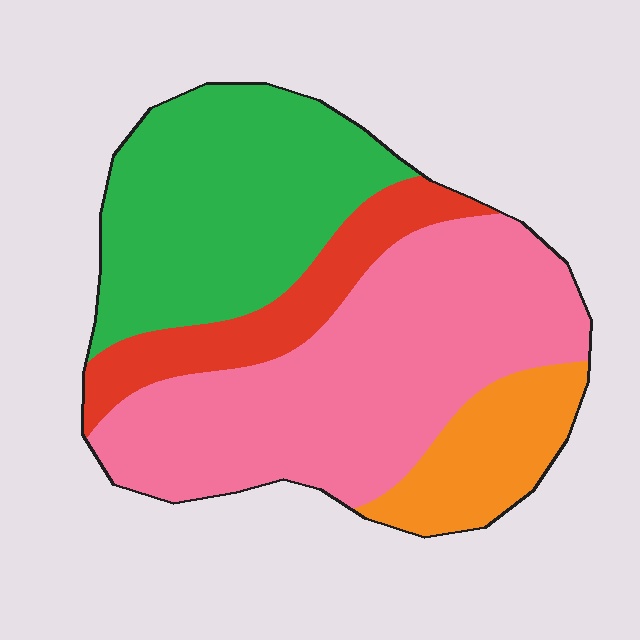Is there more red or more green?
Green.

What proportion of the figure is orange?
Orange covers around 10% of the figure.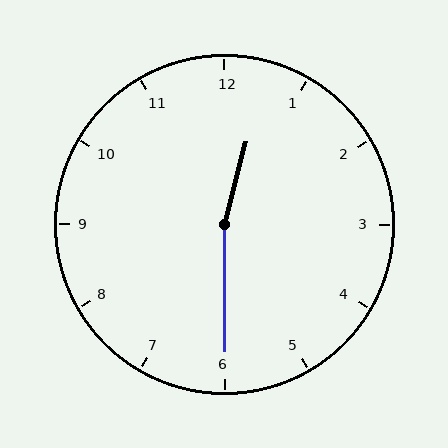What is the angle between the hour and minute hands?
Approximately 165 degrees.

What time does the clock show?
12:30.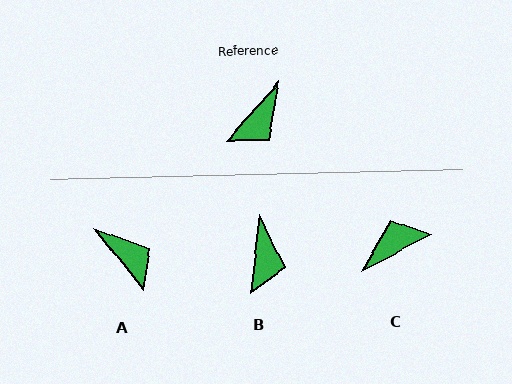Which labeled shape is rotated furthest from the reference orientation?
C, about 159 degrees away.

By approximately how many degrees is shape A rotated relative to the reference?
Approximately 80 degrees counter-clockwise.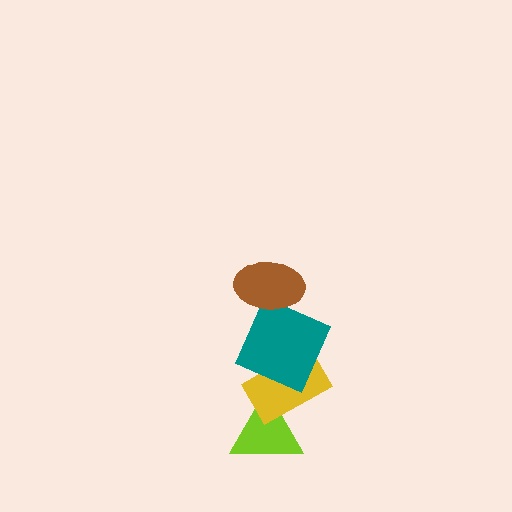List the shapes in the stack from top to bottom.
From top to bottom: the brown ellipse, the teal square, the yellow rectangle, the lime triangle.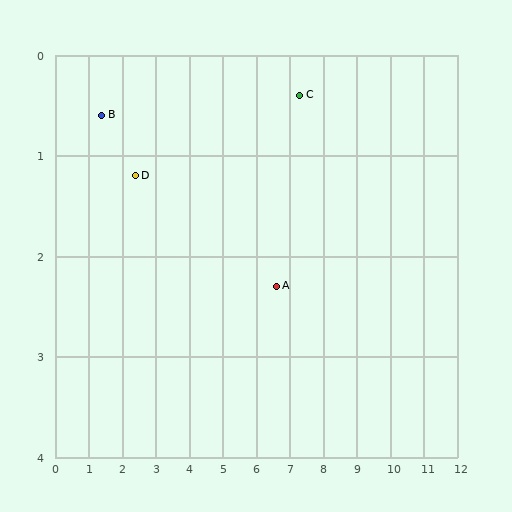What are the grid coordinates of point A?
Point A is at approximately (6.6, 2.3).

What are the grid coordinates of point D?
Point D is at approximately (2.4, 1.2).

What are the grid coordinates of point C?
Point C is at approximately (7.3, 0.4).